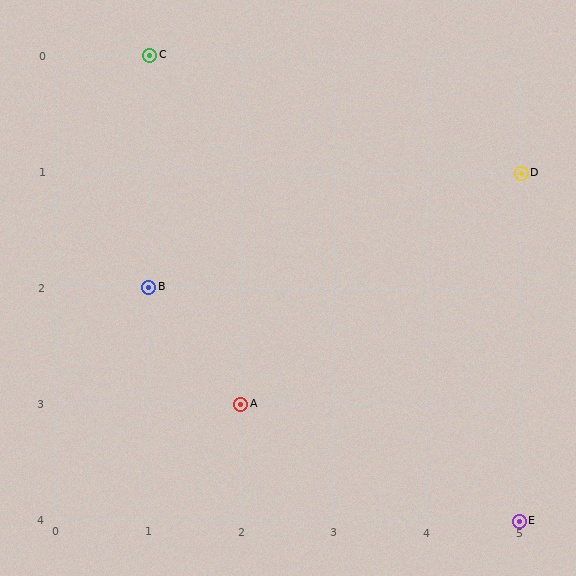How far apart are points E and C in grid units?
Points E and C are 4 columns and 4 rows apart (about 5.7 grid units diagonally).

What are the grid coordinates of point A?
Point A is at grid coordinates (2, 3).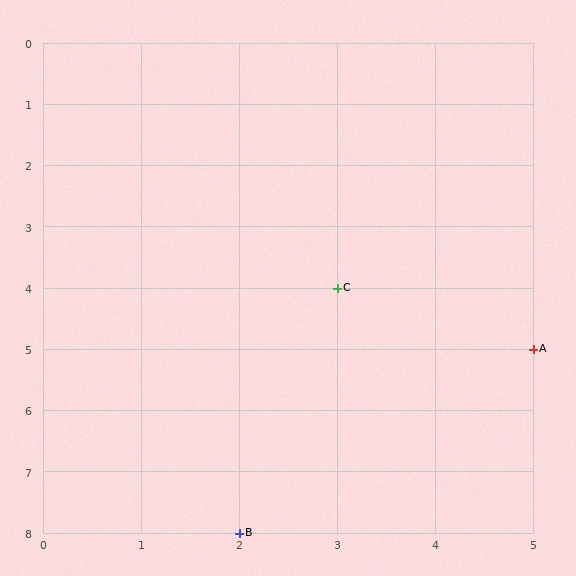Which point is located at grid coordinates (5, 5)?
Point A is at (5, 5).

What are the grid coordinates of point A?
Point A is at grid coordinates (5, 5).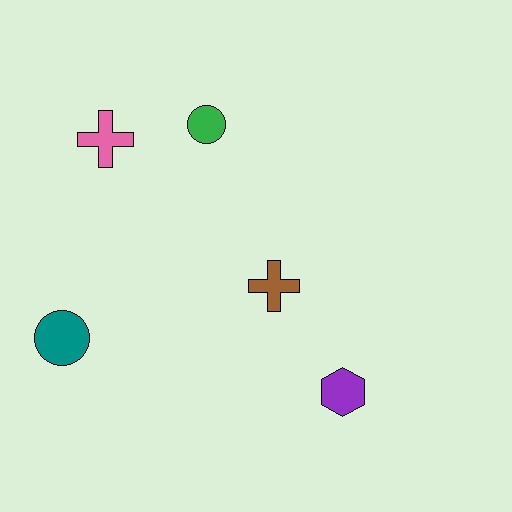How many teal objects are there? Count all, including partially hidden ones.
There is 1 teal object.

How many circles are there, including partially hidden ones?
There are 2 circles.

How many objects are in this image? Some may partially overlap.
There are 5 objects.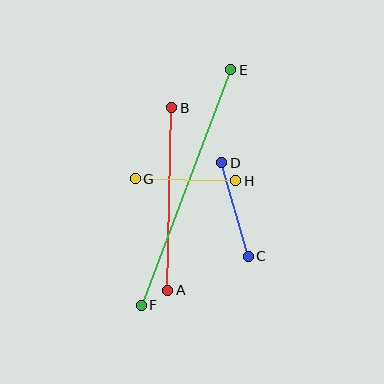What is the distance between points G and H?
The distance is approximately 101 pixels.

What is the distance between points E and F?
The distance is approximately 252 pixels.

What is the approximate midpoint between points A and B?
The midpoint is at approximately (170, 199) pixels.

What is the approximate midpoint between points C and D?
The midpoint is at approximately (235, 209) pixels.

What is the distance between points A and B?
The distance is approximately 182 pixels.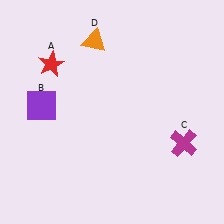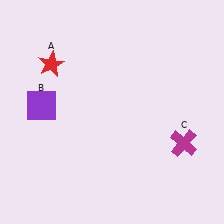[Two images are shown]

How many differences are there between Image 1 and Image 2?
There is 1 difference between the two images.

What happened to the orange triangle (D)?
The orange triangle (D) was removed in Image 2. It was in the top-left area of Image 1.